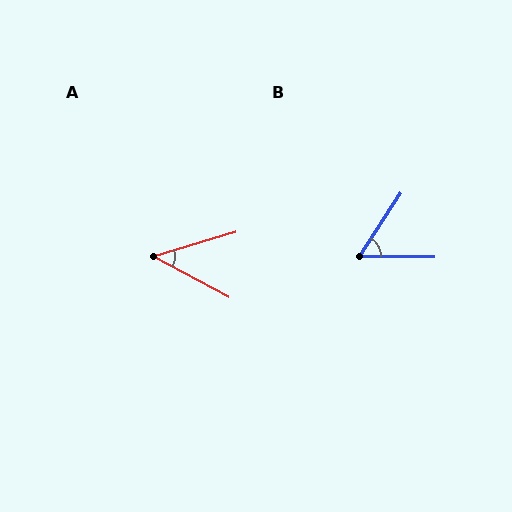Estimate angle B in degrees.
Approximately 58 degrees.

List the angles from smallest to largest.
A (45°), B (58°).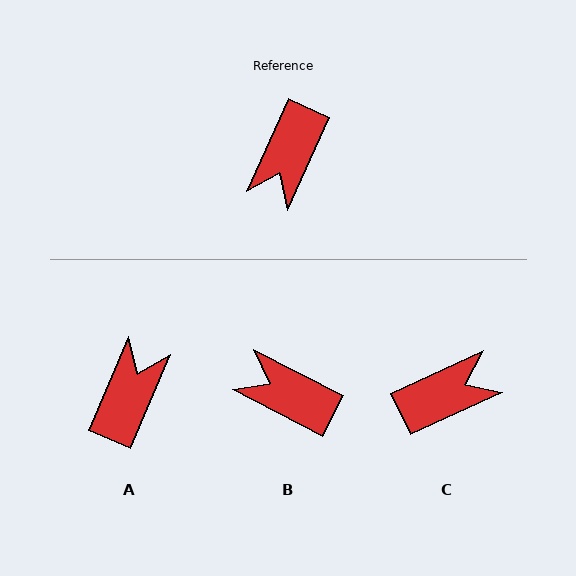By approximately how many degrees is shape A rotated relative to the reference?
Approximately 179 degrees clockwise.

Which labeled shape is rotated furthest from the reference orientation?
A, about 179 degrees away.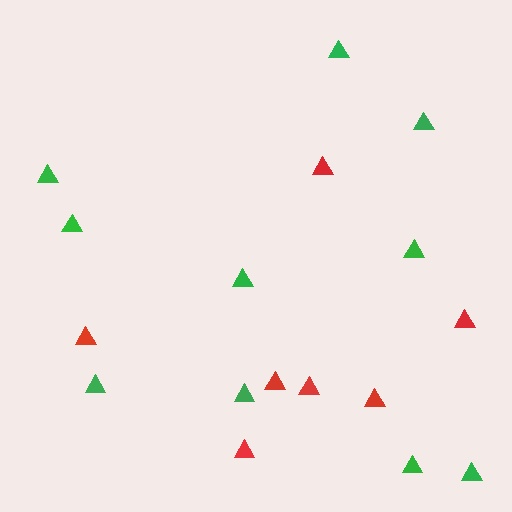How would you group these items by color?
There are 2 groups: one group of red triangles (7) and one group of green triangles (10).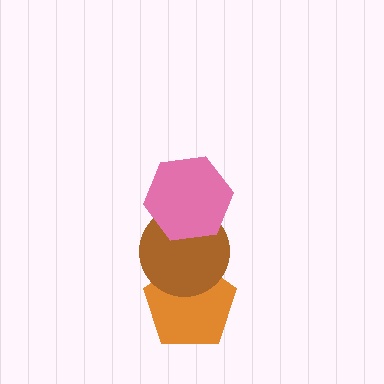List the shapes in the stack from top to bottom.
From top to bottom: the pink hexagon, the brown circle, the orange pentagon.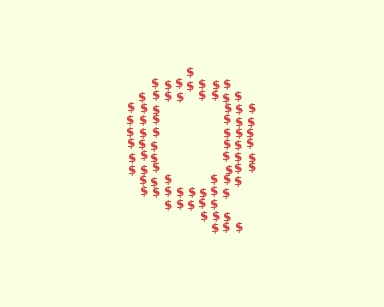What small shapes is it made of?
It is made of small dollar signs.